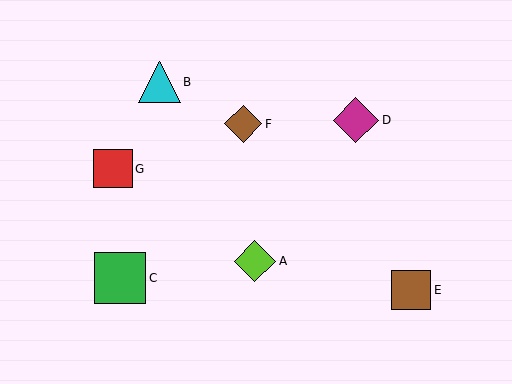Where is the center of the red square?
The center of the red square is at (113, 169).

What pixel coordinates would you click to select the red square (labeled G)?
Click at (113, 169) to select the red square G.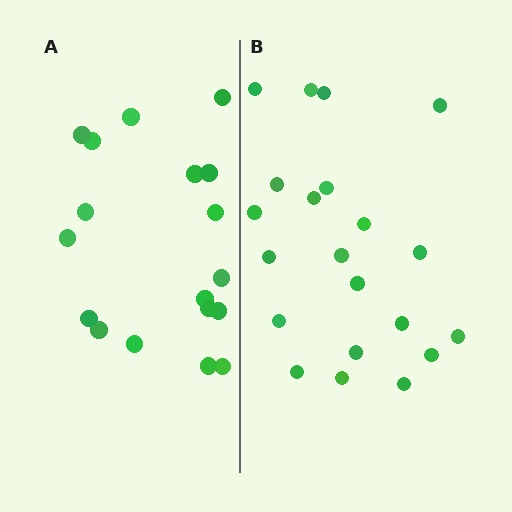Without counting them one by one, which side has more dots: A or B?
Region B (the right region) has more dots.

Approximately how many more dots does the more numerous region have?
Region B has just a few more — roughly 2 or 3 more dots than region A.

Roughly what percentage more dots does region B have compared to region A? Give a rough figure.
About 15% more.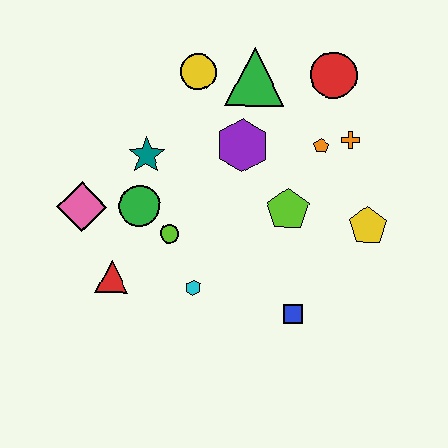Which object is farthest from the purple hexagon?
The red triangle is farthest from the purple hexagon.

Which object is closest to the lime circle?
The green circle is closest to the lime circle.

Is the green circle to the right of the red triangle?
Yes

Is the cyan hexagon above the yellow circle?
No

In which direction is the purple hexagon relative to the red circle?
The purple hexagon is to the left of the red circle.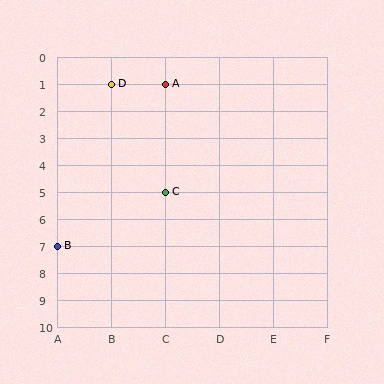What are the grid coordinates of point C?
Point C is at grid coordinates (C, 5).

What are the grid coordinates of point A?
Point A is at grid coordinates (C, 1).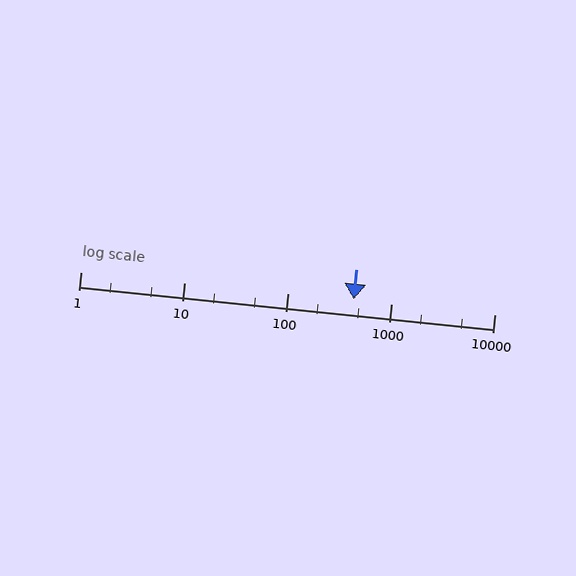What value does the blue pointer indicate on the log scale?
The pointer indicates approximately 440.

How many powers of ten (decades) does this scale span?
The scale spans 4 decades, from 1 to 10000.